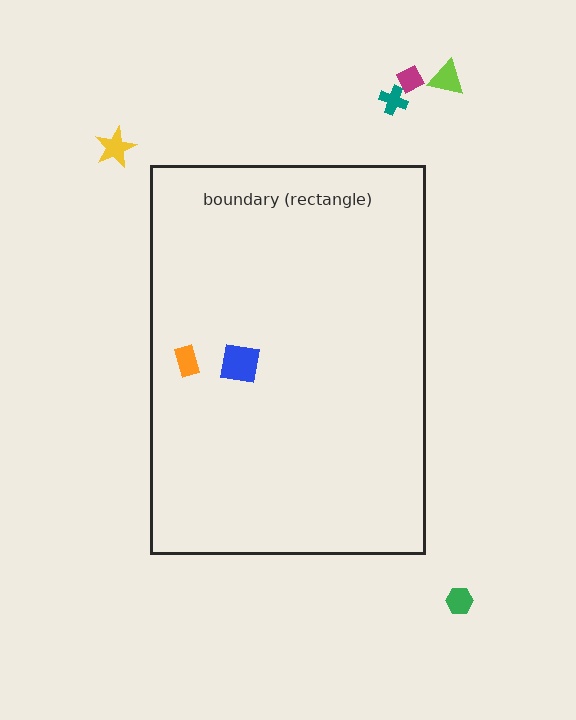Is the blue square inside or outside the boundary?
Inside.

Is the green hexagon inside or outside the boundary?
Outside.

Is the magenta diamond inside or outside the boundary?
Outside.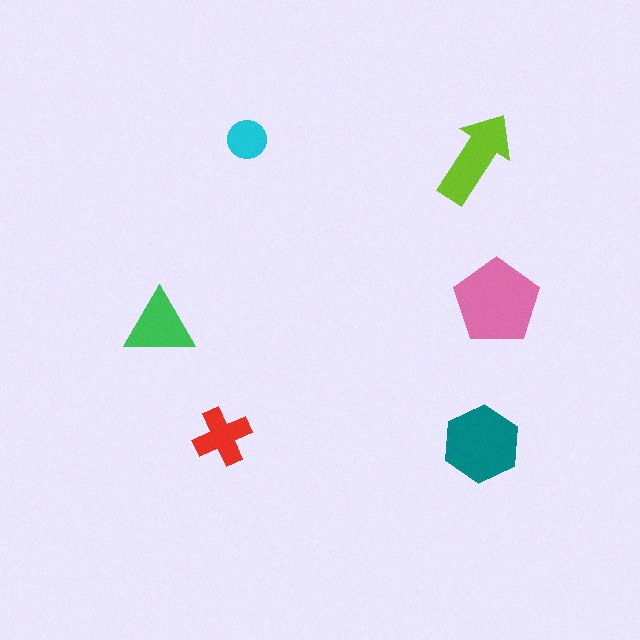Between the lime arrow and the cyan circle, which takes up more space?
The lime arrow.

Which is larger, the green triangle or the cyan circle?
The green triangle.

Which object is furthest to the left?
The green triangle is leftmost.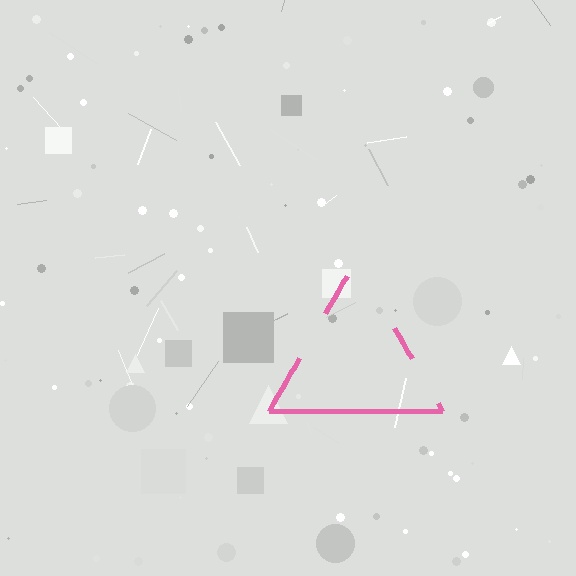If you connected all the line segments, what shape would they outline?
They would outline a triangle.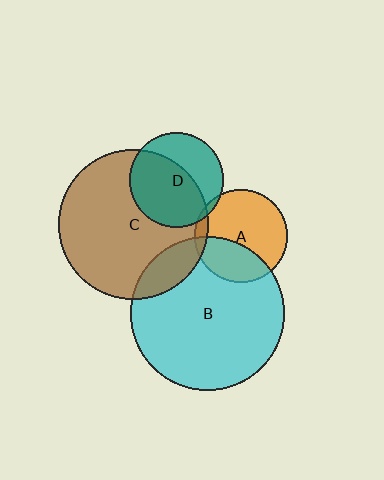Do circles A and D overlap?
Yes.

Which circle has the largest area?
Circle B (cyan).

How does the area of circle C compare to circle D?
Approximately 2.5 times.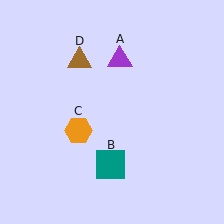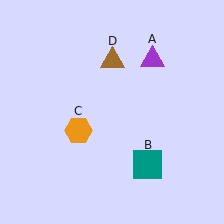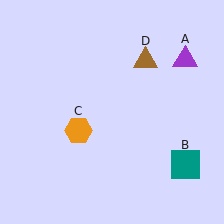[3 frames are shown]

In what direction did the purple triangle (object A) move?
The purple triangle (object A) moved right.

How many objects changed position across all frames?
3 objects changed position: purple triangle (object A), teal square (object B), brown triangle (object D).